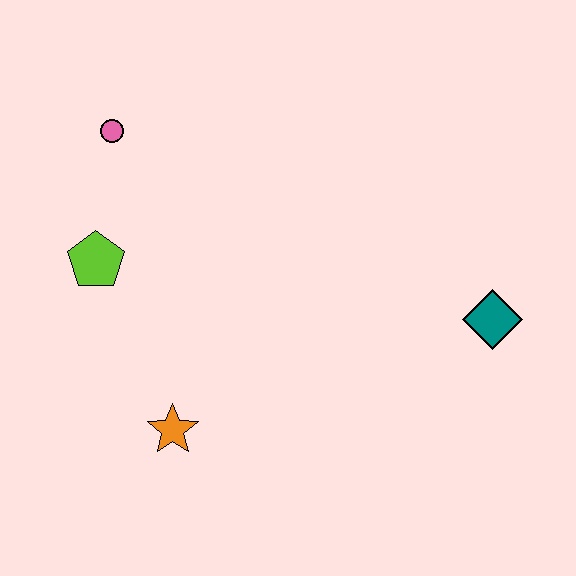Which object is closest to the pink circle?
The lime pentagon is closest to the pink circle.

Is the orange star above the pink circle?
No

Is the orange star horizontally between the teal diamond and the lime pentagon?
Yes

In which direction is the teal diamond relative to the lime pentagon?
The teal diamond is to the right of the lime pentagon.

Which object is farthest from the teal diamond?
The pink circle is farthest from the teal diamond.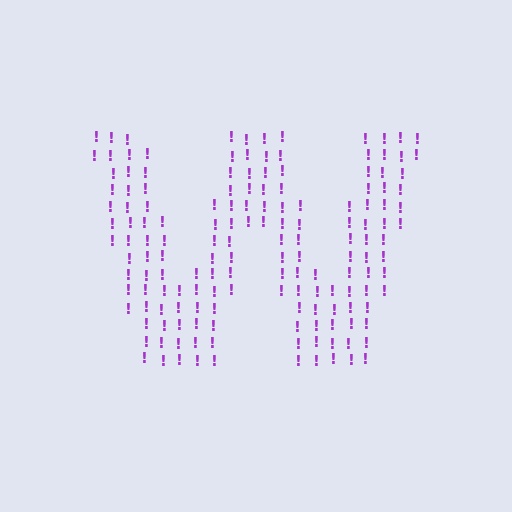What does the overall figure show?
The overall figure shows the letter W.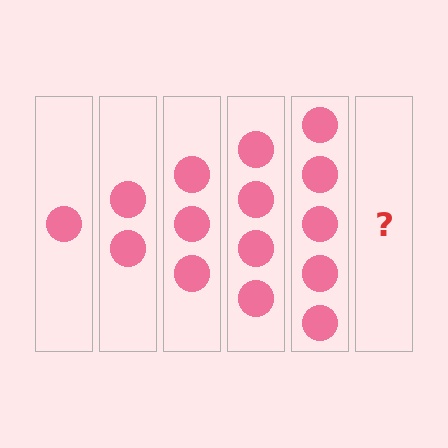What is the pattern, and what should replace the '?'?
The pattern is that each step adds one more circle. The '?' should be 6 circles.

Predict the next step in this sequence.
The next step is 6 circles.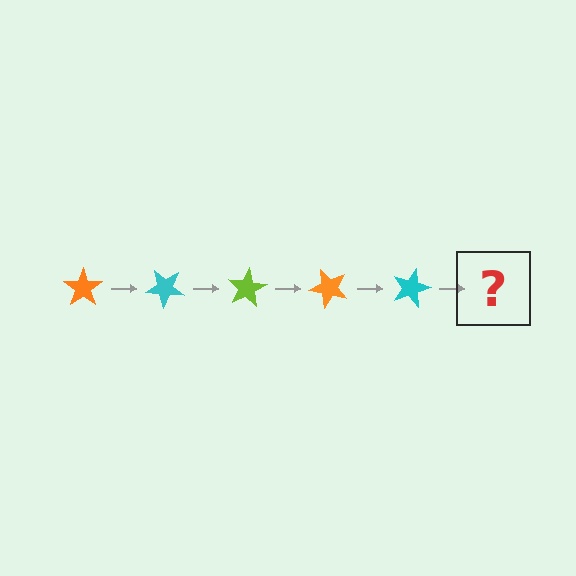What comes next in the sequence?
The next element should be a lime star, rotated 200 degrees from the start.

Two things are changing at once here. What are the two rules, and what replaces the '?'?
The two rules are that it rotates 40 degrees each step and the color cycles through orange, cyan, and lime. The '?' should be a lime star, rotated 200 degrees from the start.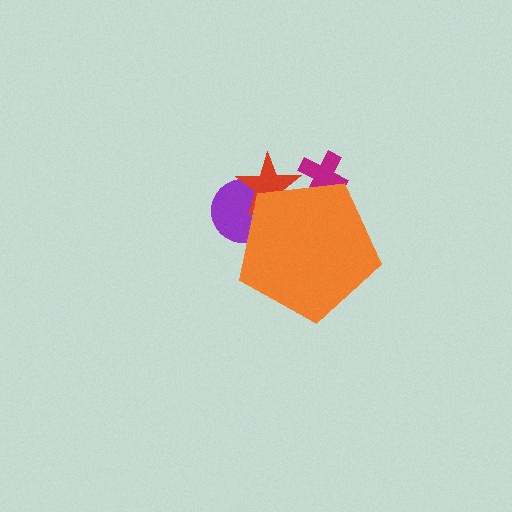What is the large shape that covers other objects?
An orange pentagon.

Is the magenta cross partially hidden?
Yes, the magenta cross is partially hidden behind the orange pentagon.